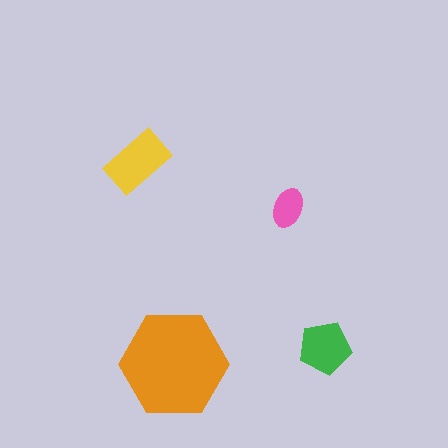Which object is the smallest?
The pink ellipse.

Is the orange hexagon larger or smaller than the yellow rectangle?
Larger.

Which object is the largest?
The orange hexagon.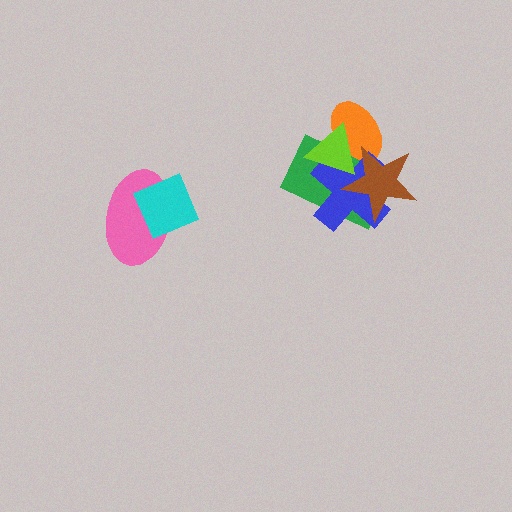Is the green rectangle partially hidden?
Yes, it is partially covered by another shape.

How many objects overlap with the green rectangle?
4 objects overlap with the green rectangle.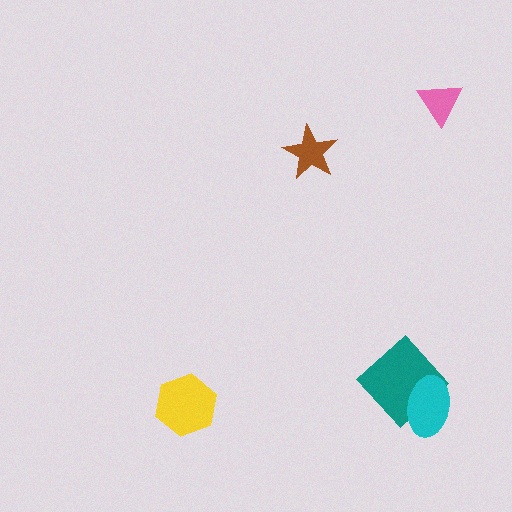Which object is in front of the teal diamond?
The cyan ellipse is in front of the teal diamond.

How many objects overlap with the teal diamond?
1 object overlaps with the teal diamond.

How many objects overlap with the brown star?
0 objects overlap with the brown star.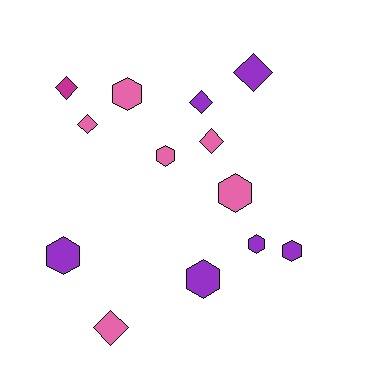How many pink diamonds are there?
There are 3 pink diamonds.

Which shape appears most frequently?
Hexagon, with 7 objects.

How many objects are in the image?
There are 13 objects.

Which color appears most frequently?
Purple, with 6 objects.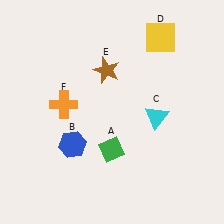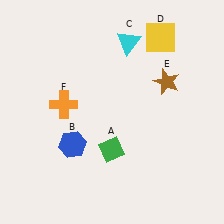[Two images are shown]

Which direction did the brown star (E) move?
The brown star (E) moved right.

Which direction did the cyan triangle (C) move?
The cyan triangle (C) moved up.